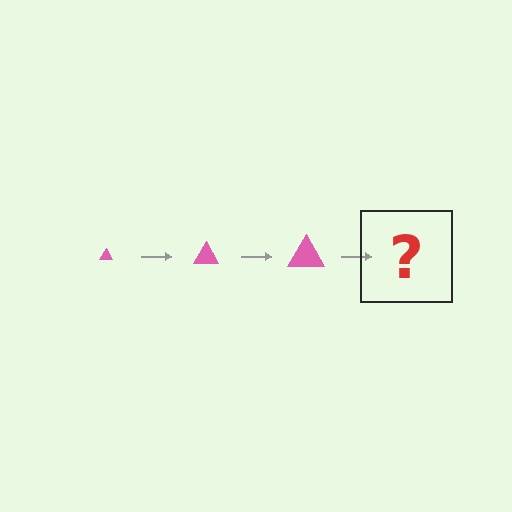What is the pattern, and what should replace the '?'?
The pattern is that the triangle gets progressively larger each step. The '?' should be a pink triangle, larger than the previous one.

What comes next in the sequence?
The next element should be a pink triangle, larger than the previous one.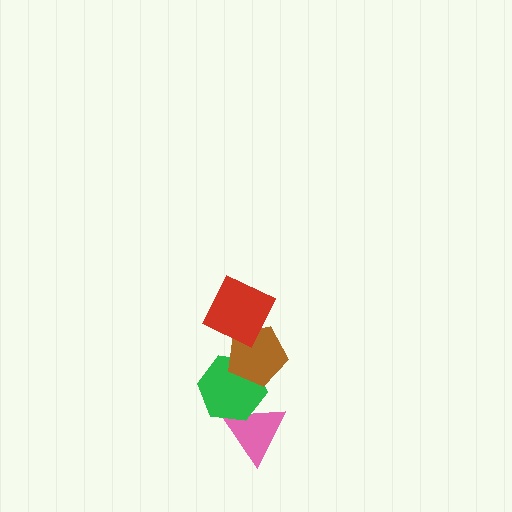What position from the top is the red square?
The red square is 1st from the top.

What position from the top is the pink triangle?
The pink triangle is 4th from the top.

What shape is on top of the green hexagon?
The brown pentagon is on top of the green hexagon.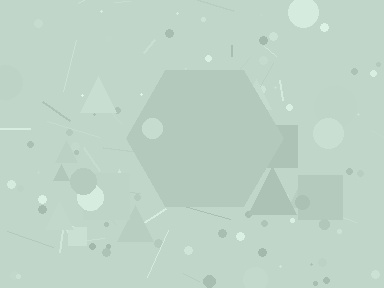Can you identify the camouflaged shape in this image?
The camouflaged shape is a hexagon.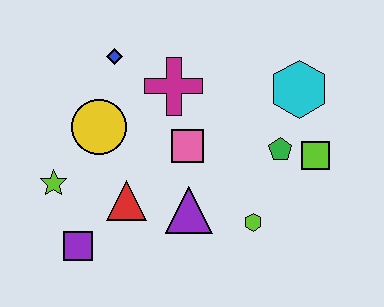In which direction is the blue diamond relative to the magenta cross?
The blue diamond is to the left of the magenta cross.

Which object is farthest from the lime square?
The lime star is farthest from the lime square.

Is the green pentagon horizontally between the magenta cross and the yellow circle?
No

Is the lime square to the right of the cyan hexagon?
Yes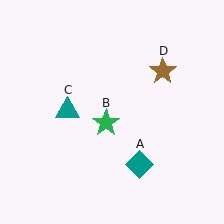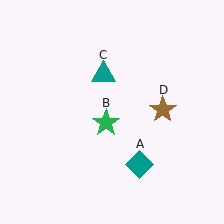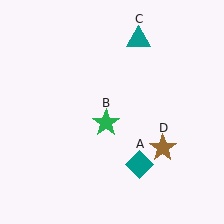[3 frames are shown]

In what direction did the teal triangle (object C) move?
The teal triangle (object C) moved up and to the right.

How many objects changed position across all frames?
2 objects changed position: teal triangle (object C), brown star (object D).